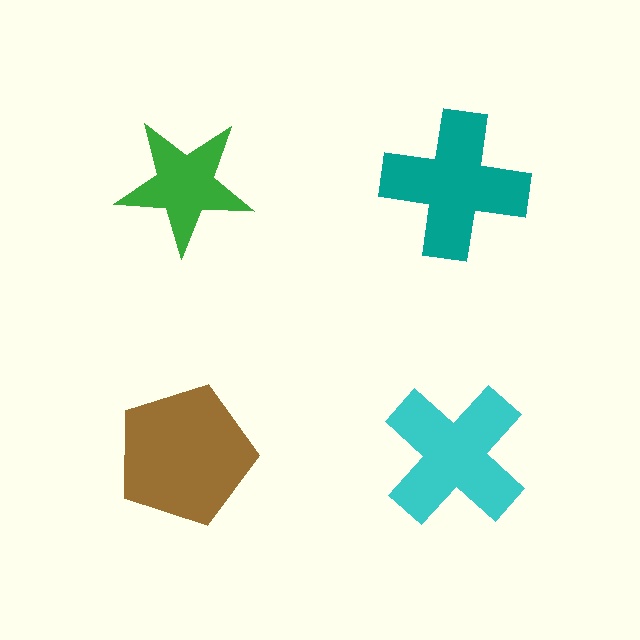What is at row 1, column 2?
A teal cross.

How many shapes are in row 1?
2 shapes.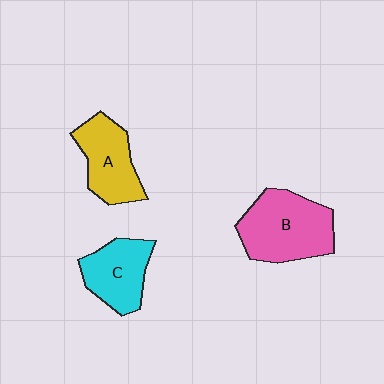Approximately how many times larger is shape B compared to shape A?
Approximately 1.4 times.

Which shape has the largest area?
Shape B (pink).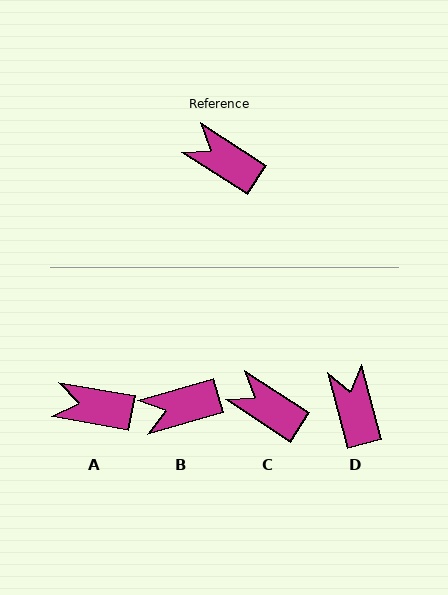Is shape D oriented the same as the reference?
No, it is off by about 42 degrees.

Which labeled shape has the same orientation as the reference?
C.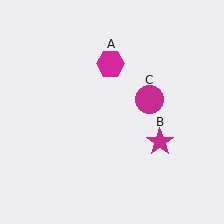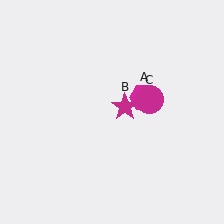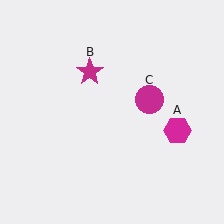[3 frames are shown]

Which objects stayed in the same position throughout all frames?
Magenta circle (object C) remained stationary.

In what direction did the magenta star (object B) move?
The magenta star (object B) moved up and to the left.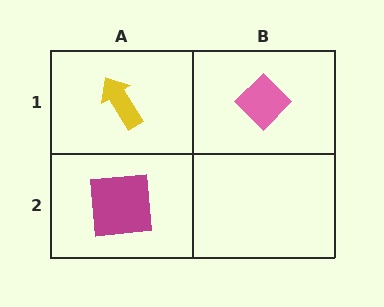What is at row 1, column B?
A pink diamond.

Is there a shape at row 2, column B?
No, that cell is empty.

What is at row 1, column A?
A yellow arrow.